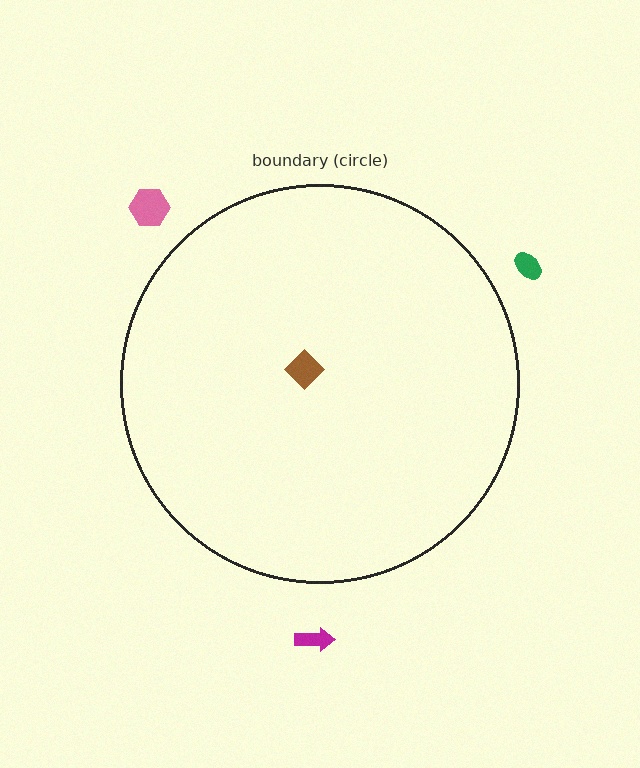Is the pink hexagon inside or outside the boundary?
Outside.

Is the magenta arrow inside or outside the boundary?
Outside.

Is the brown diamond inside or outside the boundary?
Inside.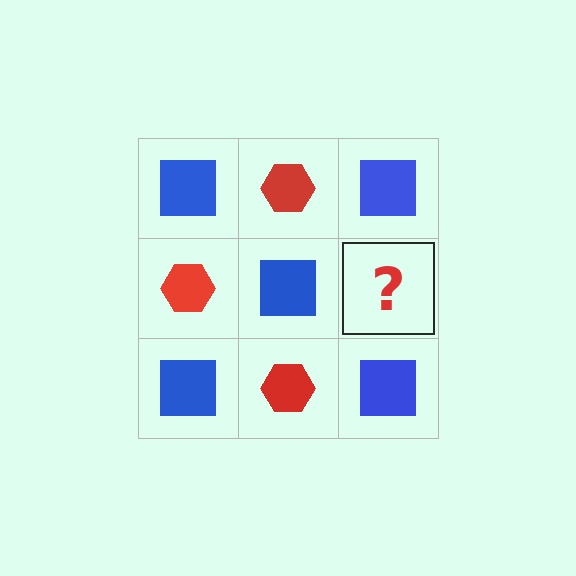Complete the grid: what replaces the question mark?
The question mark should be replaced with a red hexagon.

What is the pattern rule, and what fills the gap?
The rule is that it alternates blue square and red hexagon in a checkerboard pattern. The gap should be filled with a red hexagon.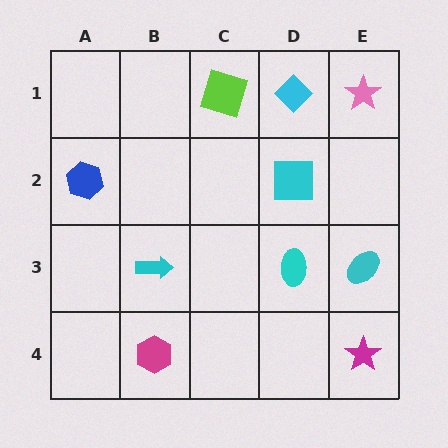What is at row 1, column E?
A pink star.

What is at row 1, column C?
A lime square.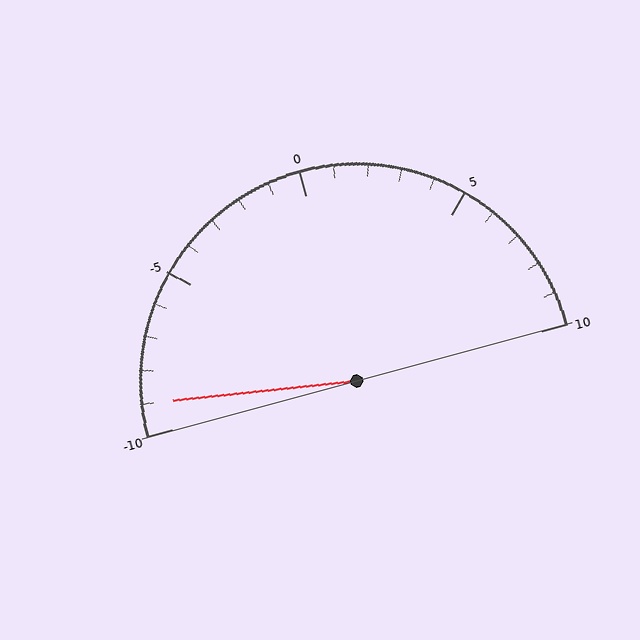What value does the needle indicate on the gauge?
The needle indicates approximately -9.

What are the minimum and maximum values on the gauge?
The gauge ranges from -10 to 10.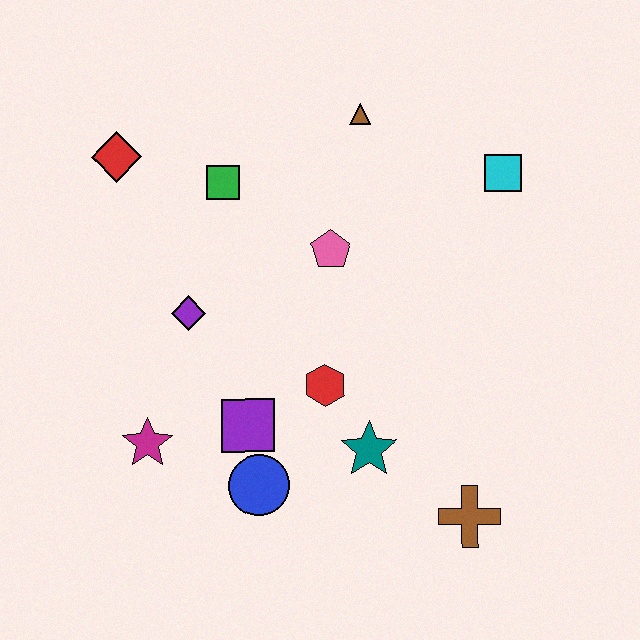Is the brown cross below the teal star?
Yes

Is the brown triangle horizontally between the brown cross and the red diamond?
Yes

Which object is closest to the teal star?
The red hexagon is closest to the teal star.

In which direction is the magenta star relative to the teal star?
The magenta star is to the left of the teal star.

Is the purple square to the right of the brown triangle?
No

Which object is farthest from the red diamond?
The brown cross is farthest from the red diamond.